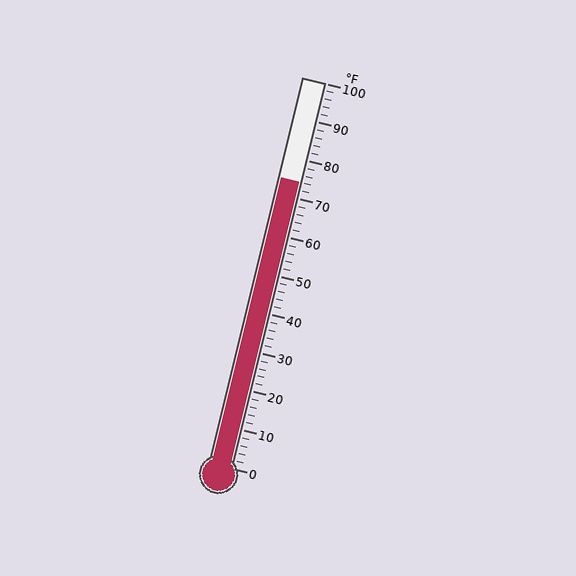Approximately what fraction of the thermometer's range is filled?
The thermometer is filled to approximately 75% of its range.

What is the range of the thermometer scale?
The thermometer scale ranges from 0°F to 100°F.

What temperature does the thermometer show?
The thermometer shows approximately 74°F.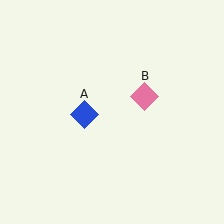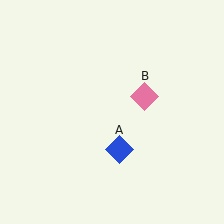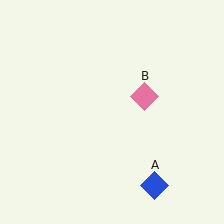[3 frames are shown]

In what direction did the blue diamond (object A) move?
The blue diamond (object A) moved down and to the right.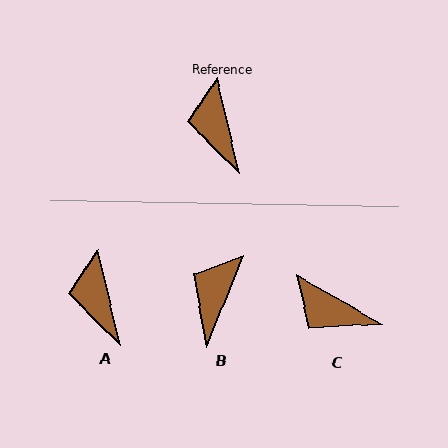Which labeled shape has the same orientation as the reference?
A.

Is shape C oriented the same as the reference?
No, it is off by about 47 degrees.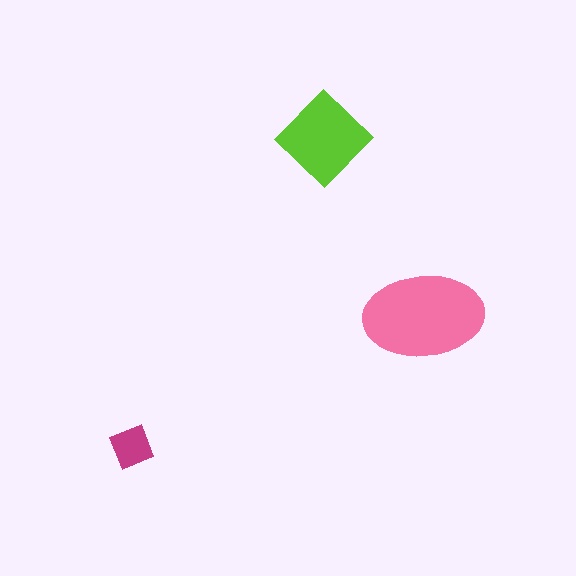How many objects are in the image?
There are 3 objects in the image.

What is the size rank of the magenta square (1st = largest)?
3rd.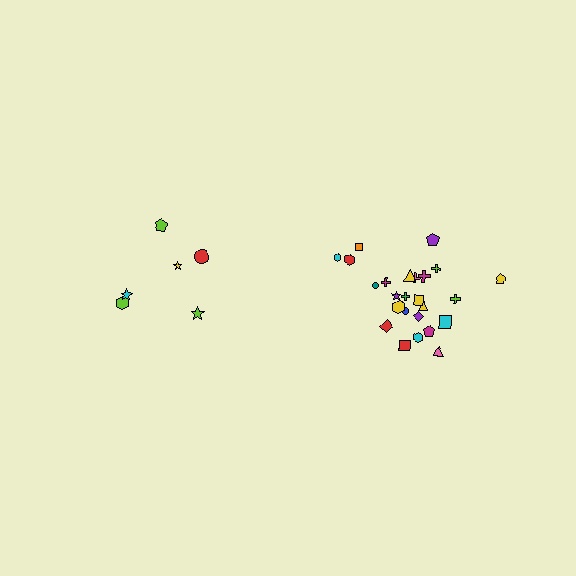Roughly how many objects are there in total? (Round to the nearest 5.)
Roughly 30 objects in total.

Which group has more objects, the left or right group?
The right group.